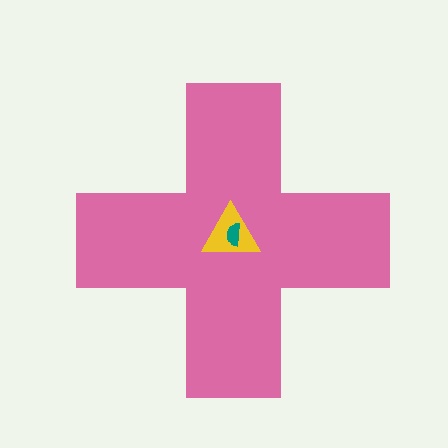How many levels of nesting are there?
3.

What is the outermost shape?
The pink cross.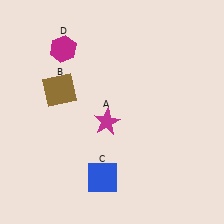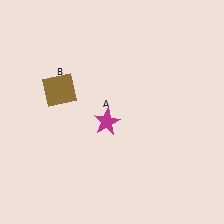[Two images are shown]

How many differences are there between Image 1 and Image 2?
There are 2 differences between the two images.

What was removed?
The magenta hexagon (D), the blue square (C) were removed in Image 2.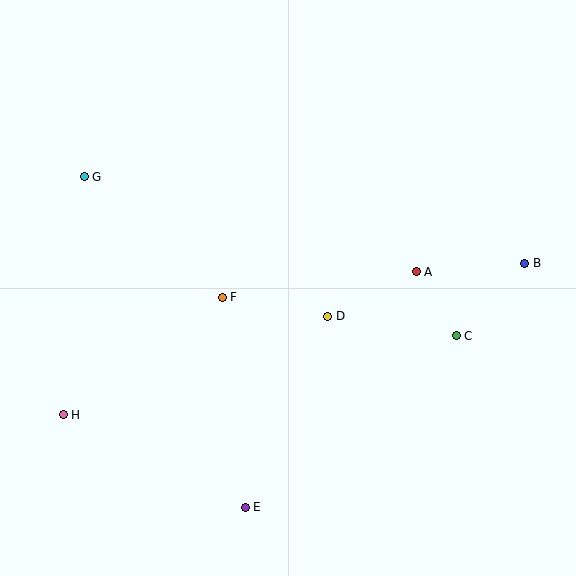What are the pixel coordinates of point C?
Point C is at (456, 336).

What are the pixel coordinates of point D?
Point D is at (328, 316).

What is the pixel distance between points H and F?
The distance between H and F is 198 pixels.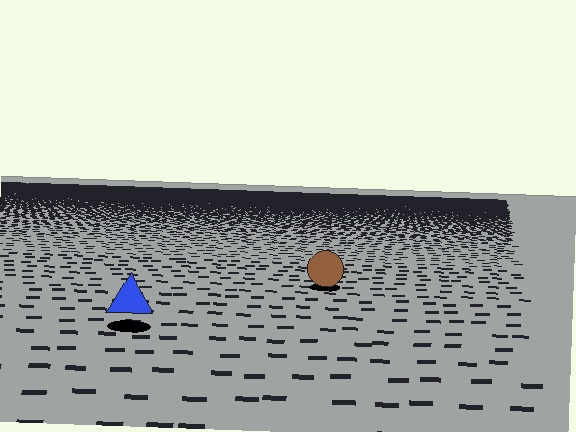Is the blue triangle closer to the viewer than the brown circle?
Yes. The blue triangle is closer — you can tell from the texture gradient: the ground texture is coarser near it.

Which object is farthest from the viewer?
The brown circle is farthest from the viewer. It appears smaller and the ground texture around it is denser.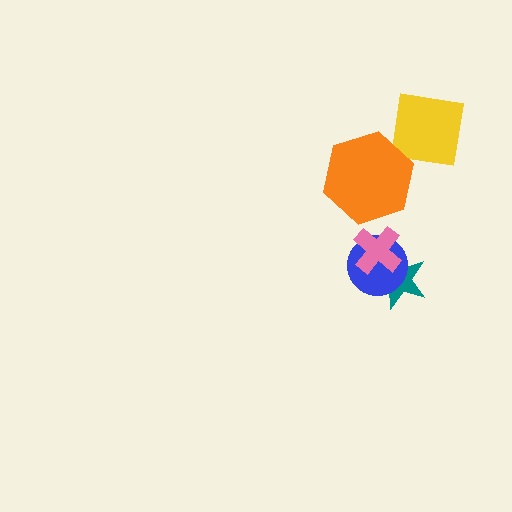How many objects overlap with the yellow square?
0 objects overlap with the yellow square.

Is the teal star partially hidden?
Yes, it is partially covered by another shape.